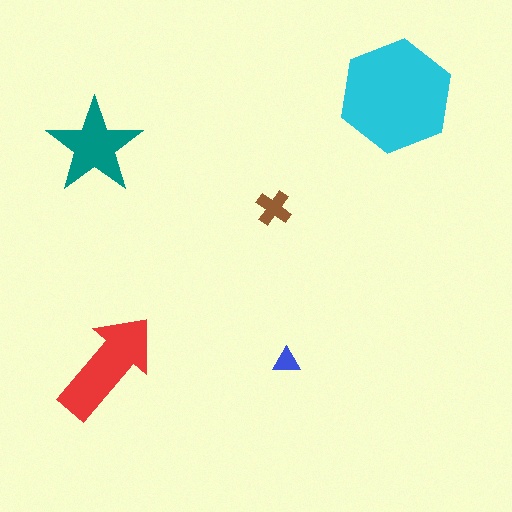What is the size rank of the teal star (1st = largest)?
3rd.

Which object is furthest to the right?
The cyan hexagon is rightmost.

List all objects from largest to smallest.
The cyan hexagon, the red arrow, the teal star, the brown cross, the blue triangle.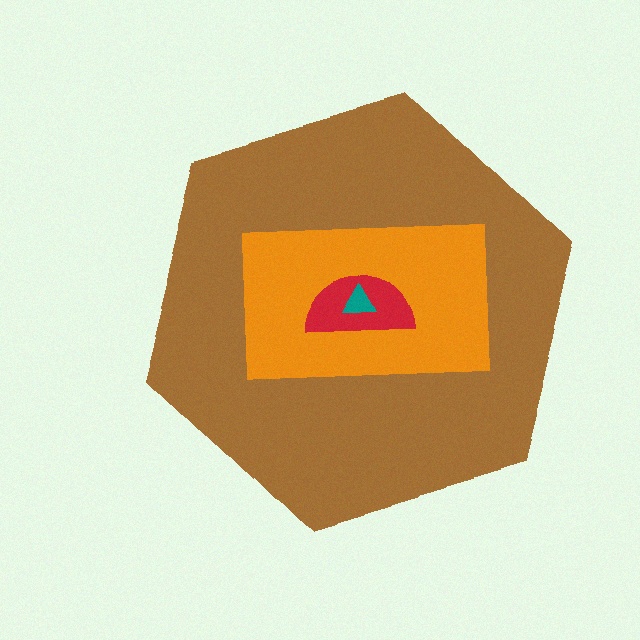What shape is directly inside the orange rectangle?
The red semicircle.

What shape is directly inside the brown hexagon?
The orange rectangle.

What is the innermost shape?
The teal triangle.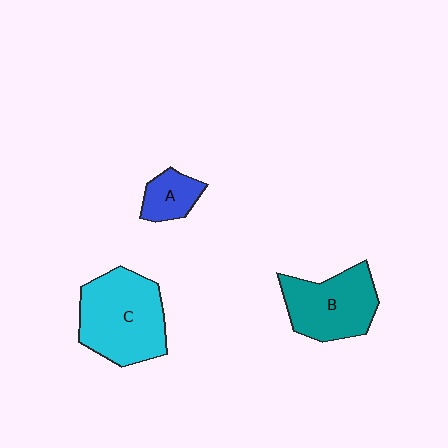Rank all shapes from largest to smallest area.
From largest to smallest: C (cyan), B (teal), A (blue).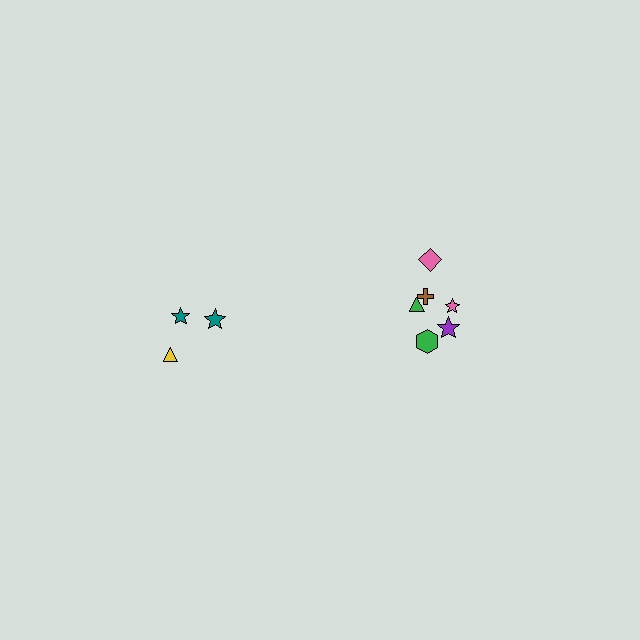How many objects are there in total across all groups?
There are 9 objects.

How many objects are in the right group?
There are 6 objects.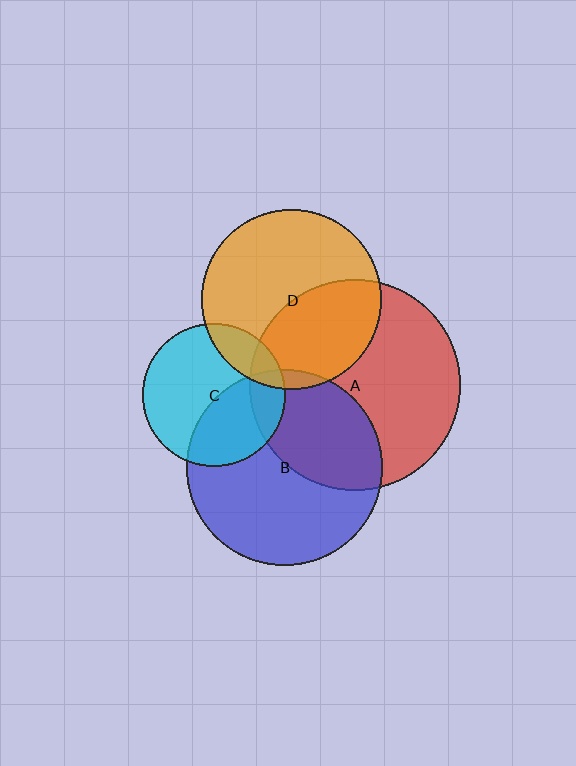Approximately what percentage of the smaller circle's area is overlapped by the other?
Approximately 40%.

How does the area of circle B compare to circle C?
Approximately 1.9 times.